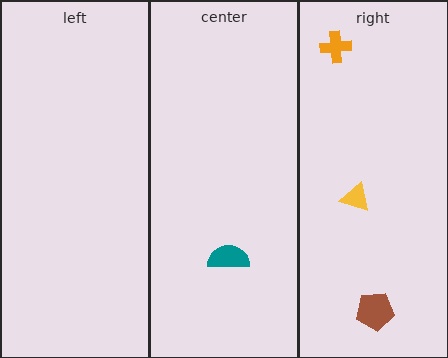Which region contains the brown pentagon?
The right region.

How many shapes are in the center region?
1.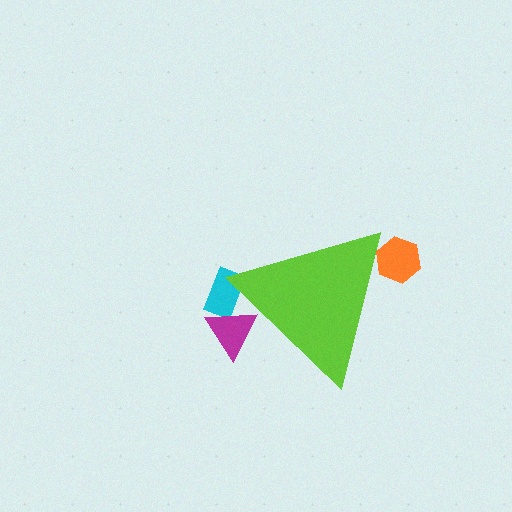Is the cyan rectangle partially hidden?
Yes, the cyan rectangle is partially hidden behind the lime triangle.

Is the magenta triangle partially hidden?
Yes, the magenta triangle is partially hidden behind the lime triangle.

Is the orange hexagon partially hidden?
Yes, the orange hexagon is partially hidden behind the lime triangle.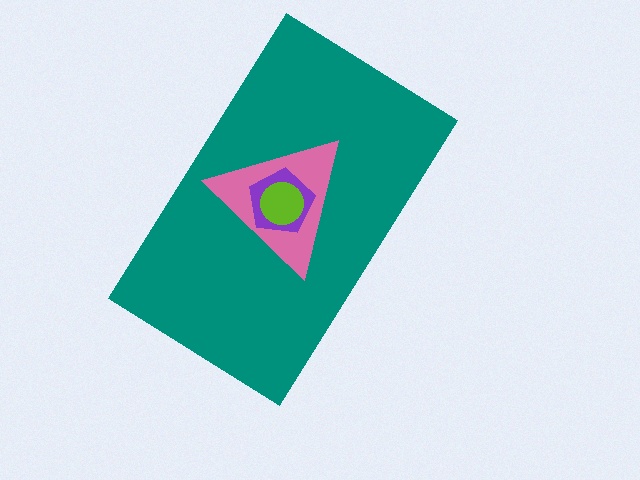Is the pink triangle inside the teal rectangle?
Yes.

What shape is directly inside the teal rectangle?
The pink triangle.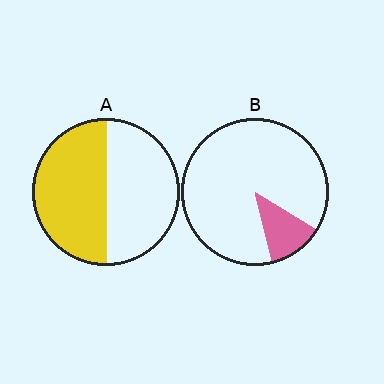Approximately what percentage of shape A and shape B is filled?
A is approximately 50% and B is approximately 15%.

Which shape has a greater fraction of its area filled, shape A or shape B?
Shape A.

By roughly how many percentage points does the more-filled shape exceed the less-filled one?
By roughly 40 percentage points (A over B).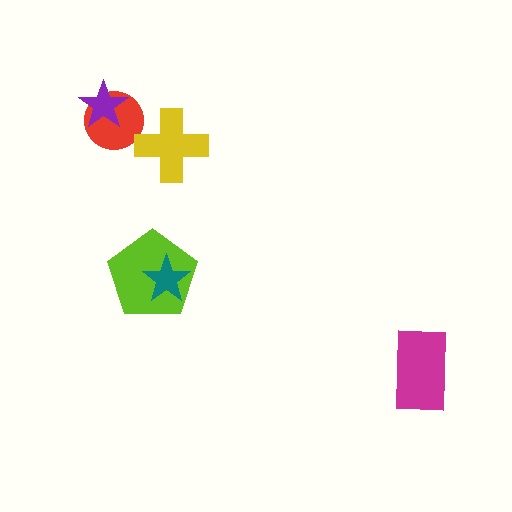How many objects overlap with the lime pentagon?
1 object overlaps with the lime pentagon.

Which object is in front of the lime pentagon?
The teal star is in front of the lime pentagon.